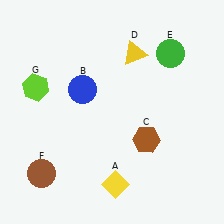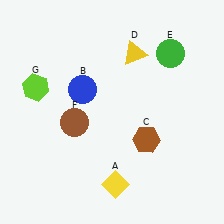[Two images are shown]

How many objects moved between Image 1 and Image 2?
1 object moved between the two images.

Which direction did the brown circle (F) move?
The brown circle (F) moved up.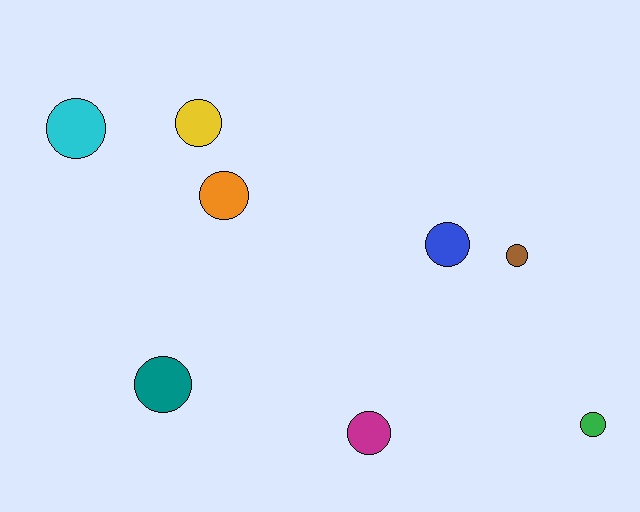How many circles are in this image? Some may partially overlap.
There are 8 circles.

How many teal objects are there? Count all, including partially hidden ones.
There is 1 teal object.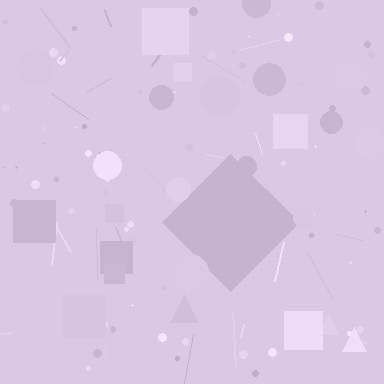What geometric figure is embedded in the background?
A diamond is embedded in the background.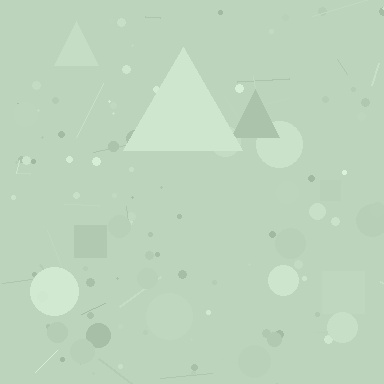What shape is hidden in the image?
A triangle is hidden in the image.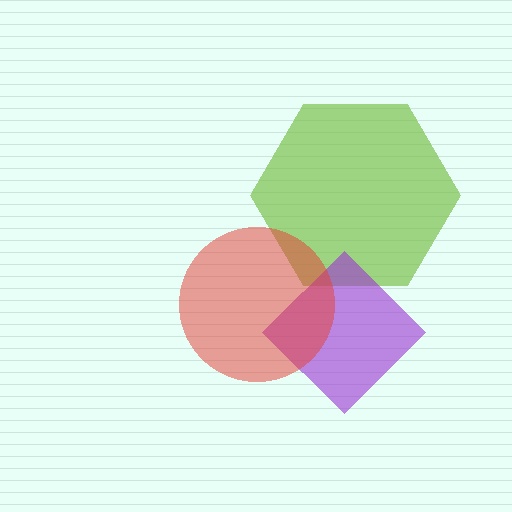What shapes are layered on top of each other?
The layered shapes are: a lime hexagon, a purple diamond, a red circle.